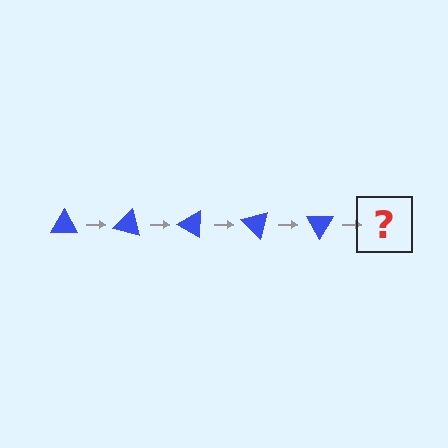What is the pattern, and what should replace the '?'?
The pattern is that the triangle rotates 15 degrees each step. The '?' should be a blue triangle rotated 75 degrees.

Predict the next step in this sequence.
The next step is a blue triangle rotated 75 degrees.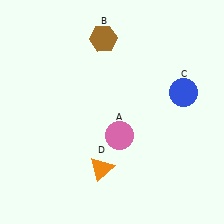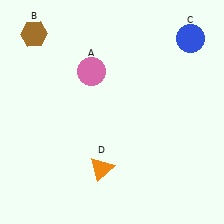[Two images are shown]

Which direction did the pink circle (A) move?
The pink circle (A) moved up.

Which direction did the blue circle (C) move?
The blue circle (C) moved up.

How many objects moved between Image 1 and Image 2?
3 objects moved between the two images.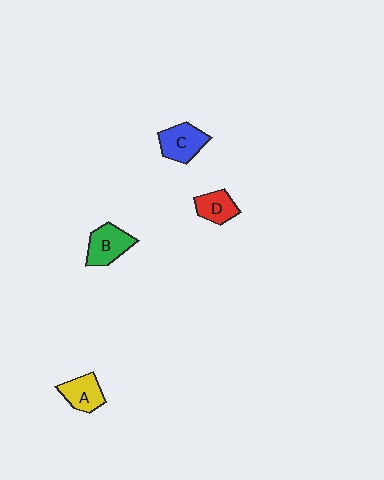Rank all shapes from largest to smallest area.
From largest to smallest: B (green), C (blue), A (yellow), D (red).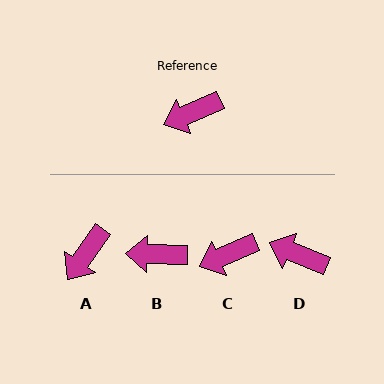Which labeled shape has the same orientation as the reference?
C.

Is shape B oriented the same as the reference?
No, it is off by about 24 degrees.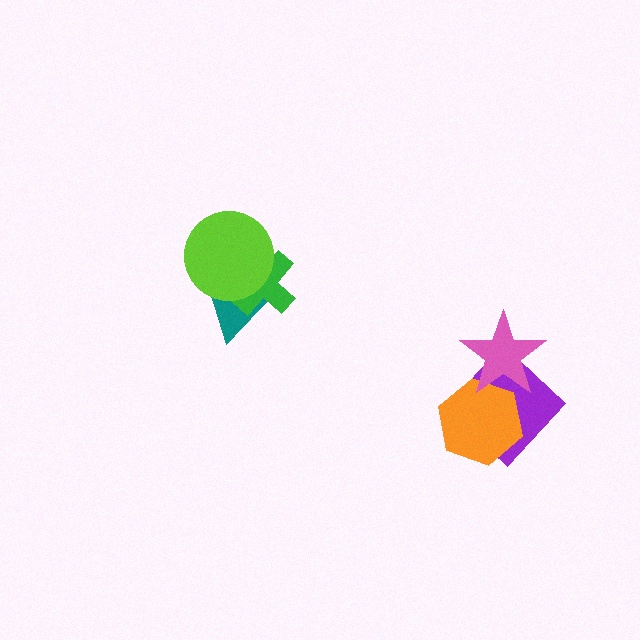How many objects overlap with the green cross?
2 objects overlap with the green cross.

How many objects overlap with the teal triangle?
2 objects overlap with the teal triangle.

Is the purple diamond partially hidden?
Yes, it is partially covered by another shape.